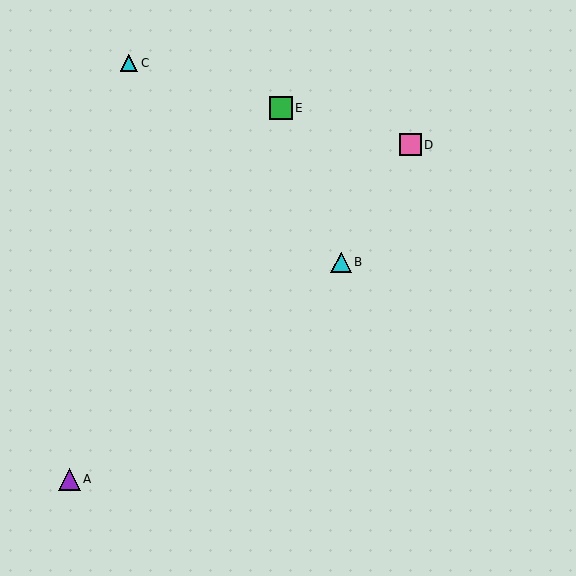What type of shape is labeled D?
Shape D is a pink square.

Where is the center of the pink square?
The center of the pink square is at (410, 145).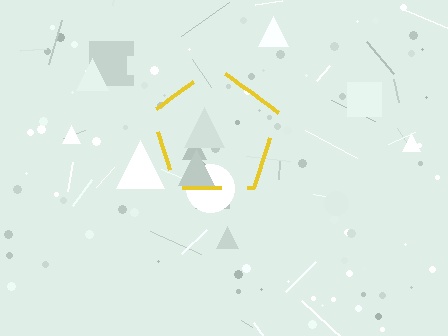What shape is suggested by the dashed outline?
The dashed outline suggests a pentagon.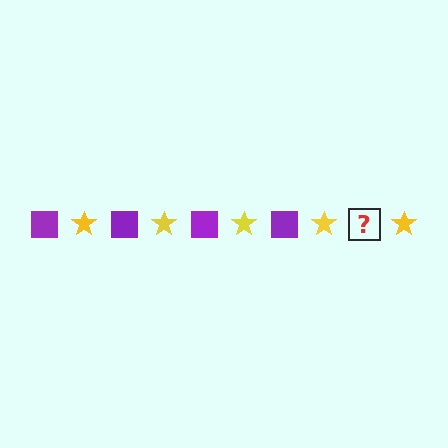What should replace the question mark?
The question mark should be replaced with a purple square.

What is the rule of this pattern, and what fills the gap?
The rule is that the pattern alternates between purple square and yellow star. The gap should be filled with a purple square.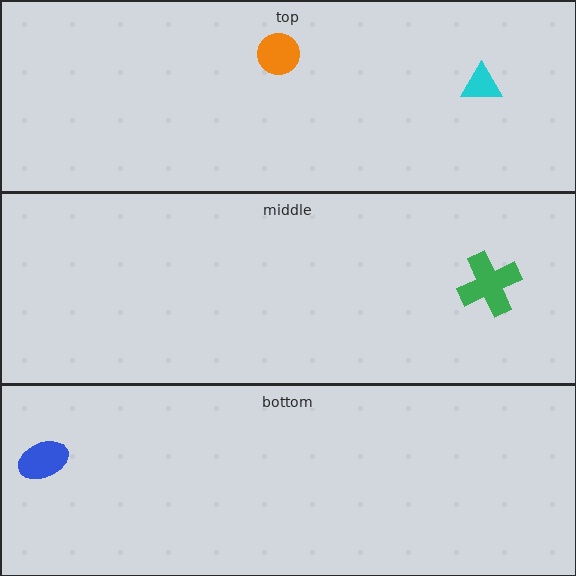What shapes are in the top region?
The cyan triangle, the orange circle.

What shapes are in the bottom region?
The blue ellipse.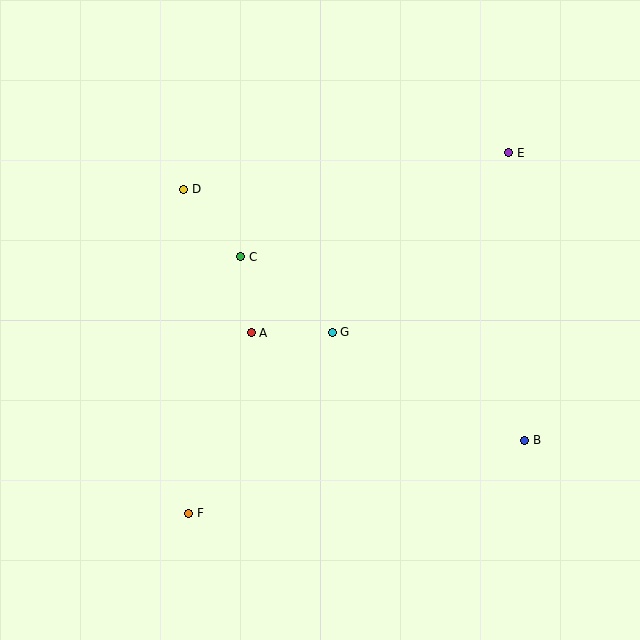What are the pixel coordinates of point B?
Point B is at (525, 440).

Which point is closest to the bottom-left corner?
Point F is closest to the bottom-left corner.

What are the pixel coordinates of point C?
Point C is at (241, 257).